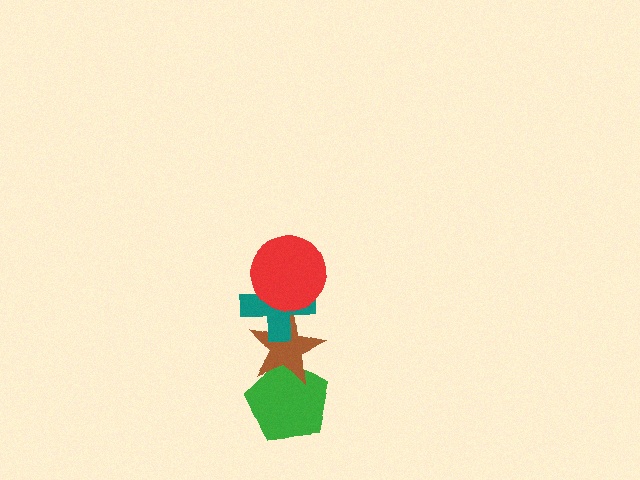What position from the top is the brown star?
The brown star is 3rd from the top.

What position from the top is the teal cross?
The teal cross is 2nd from the top.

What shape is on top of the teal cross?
The red circle is on top of the teal cross.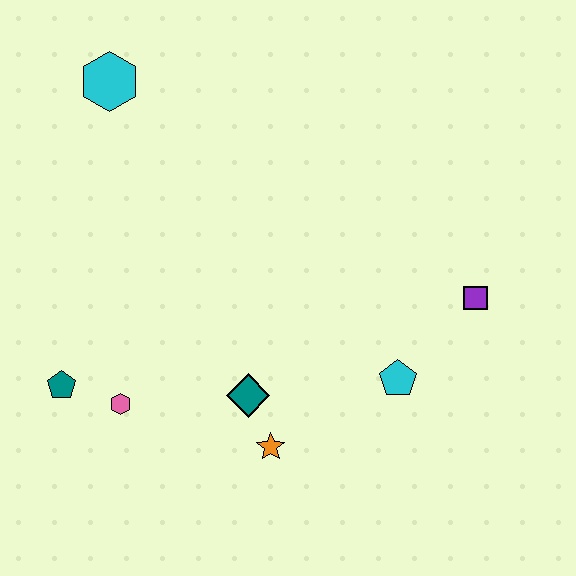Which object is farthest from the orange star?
The cyan hexagon is farthest from the orange star.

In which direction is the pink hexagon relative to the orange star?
The pink hexagon is to the left of the orange star.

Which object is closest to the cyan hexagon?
The teal pentagon is closest to the cyan hexagon.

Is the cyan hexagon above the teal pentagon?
Yes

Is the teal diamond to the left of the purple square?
Yes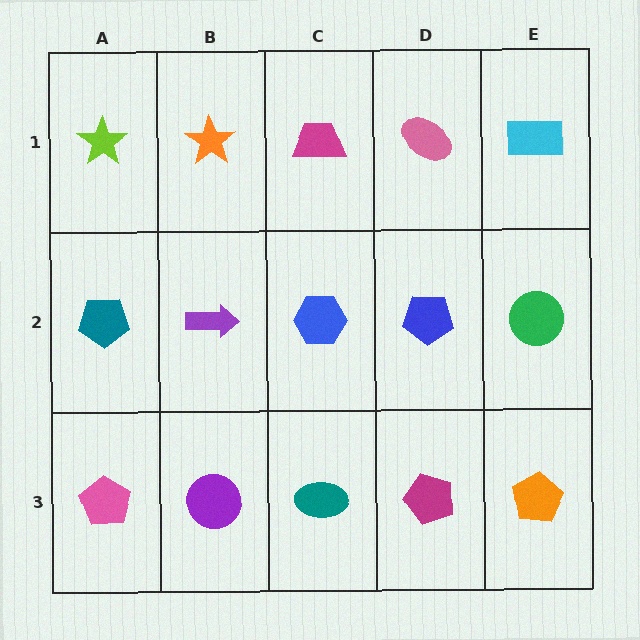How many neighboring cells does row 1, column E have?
2.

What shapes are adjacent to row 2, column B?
An orange star (row 1, column B), a purple circle (row 3, column B), a teal pentagon (row 2, column A), a blue hexagon (row 2, column C).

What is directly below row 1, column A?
A teal pentagon.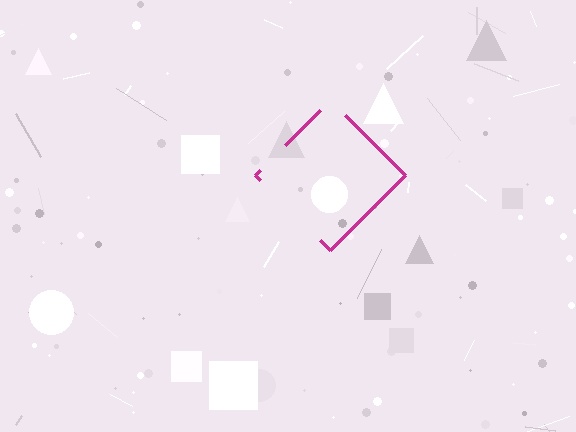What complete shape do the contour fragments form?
The contour fragments form a diamond.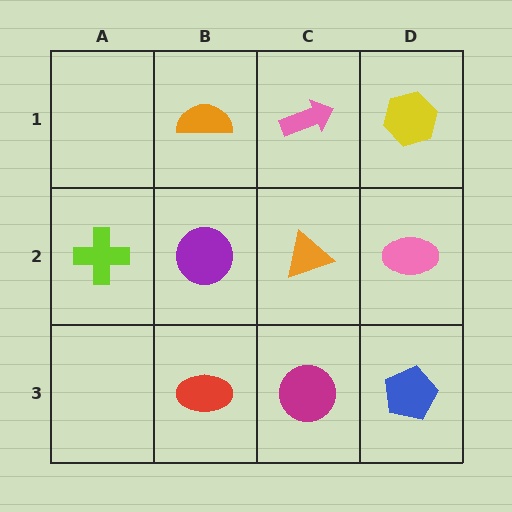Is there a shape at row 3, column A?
No, that cell is empty.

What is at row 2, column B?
A purple circle.